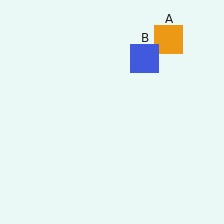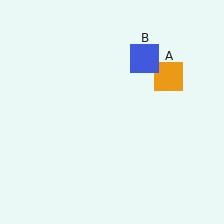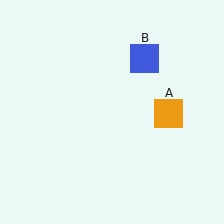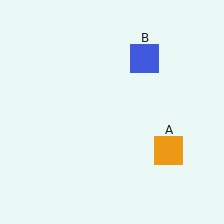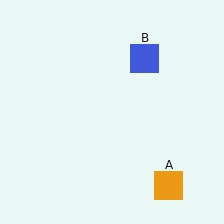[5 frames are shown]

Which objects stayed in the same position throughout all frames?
Blue square (object B) remained stationary.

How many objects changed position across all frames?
1 object changed position: orange square (object A).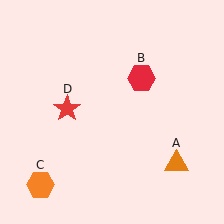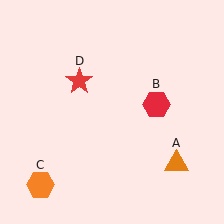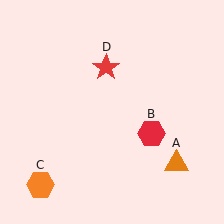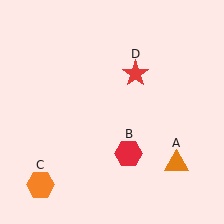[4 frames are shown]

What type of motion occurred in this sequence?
The red hexagon (object B), red star (object D) rotated clockwise around the center of the scene.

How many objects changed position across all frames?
2 objects changed position: red hexagon (object B), red star (object D).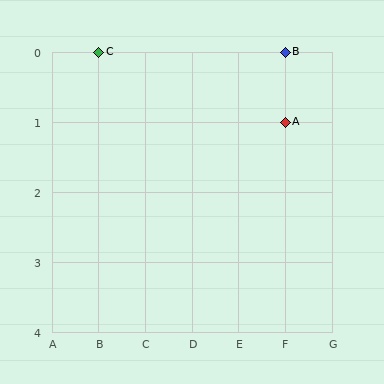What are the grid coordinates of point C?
Point C is at grid coordinates (B, 0).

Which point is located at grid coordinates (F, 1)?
Point A is at (F, 1).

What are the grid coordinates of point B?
Point B is at grid coordinates (F, 0).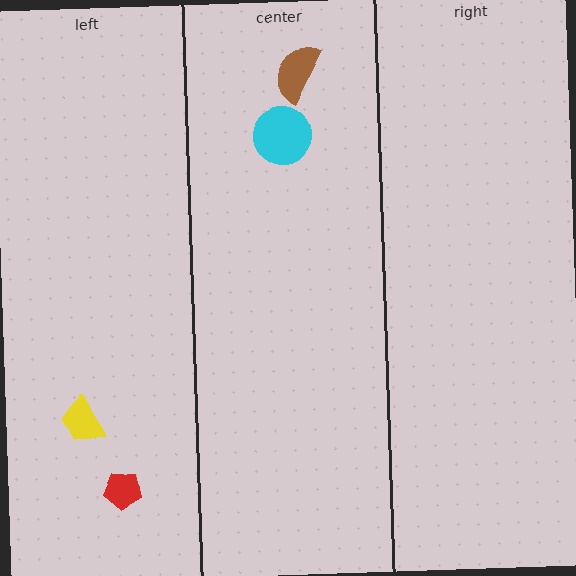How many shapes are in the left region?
2.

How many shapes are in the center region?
2.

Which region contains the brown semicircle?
The center region.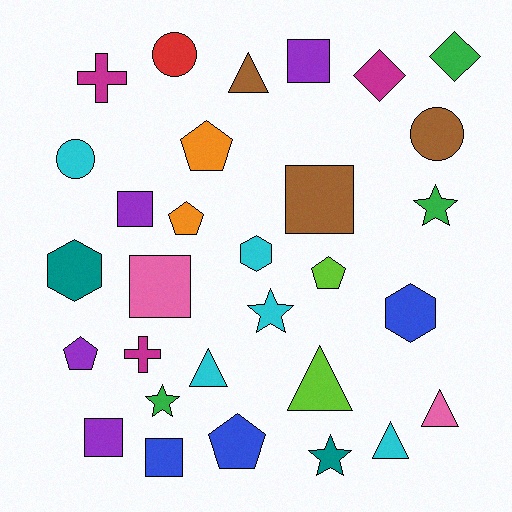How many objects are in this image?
There are 30 objects.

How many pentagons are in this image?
There are 5 pentagons.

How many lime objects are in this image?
There are 2 lime objects.